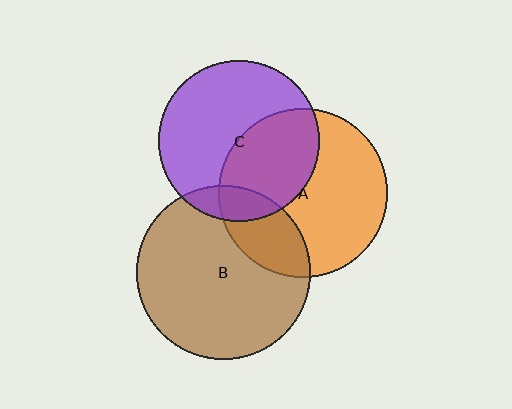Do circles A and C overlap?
Yes.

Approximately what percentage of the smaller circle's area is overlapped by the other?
Approximately 40%.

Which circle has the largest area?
Circle B (brown).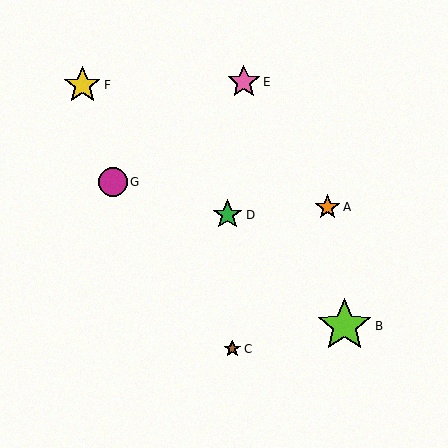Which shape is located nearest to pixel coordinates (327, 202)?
The orange star (labeled A) at (328, 207) is nearest to that location.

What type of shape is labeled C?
Shape C is a brown star.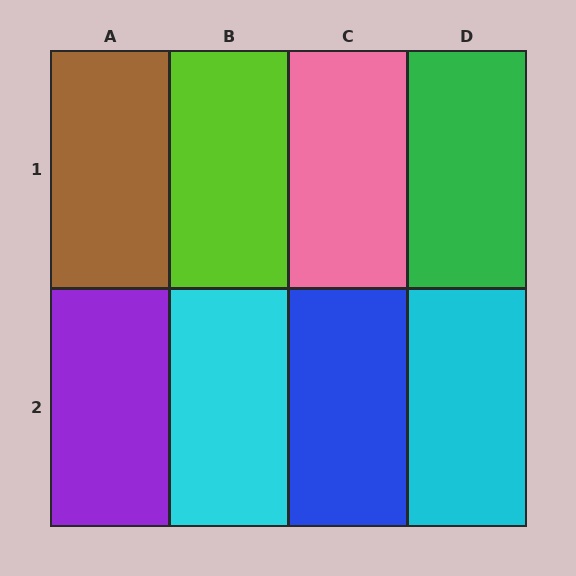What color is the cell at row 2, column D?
Cyan.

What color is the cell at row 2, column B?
Cyan.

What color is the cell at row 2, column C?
Blue.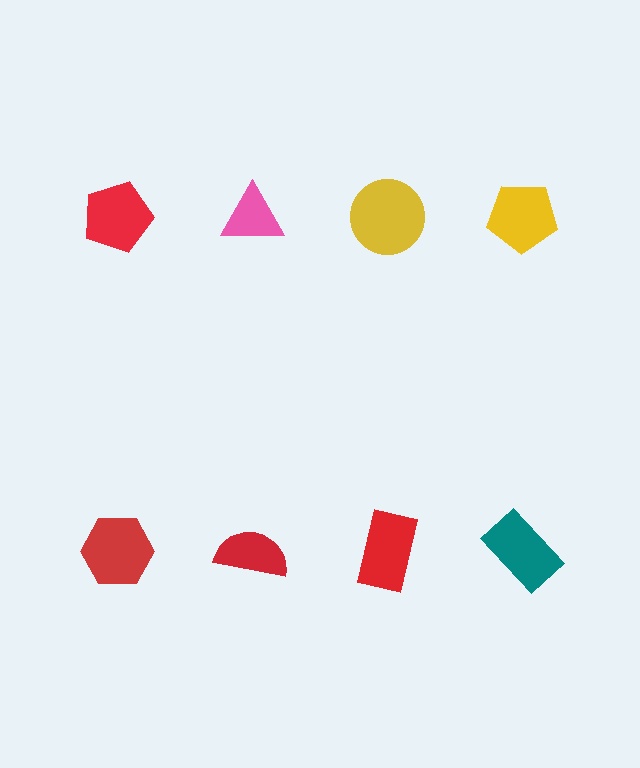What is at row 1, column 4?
A yellow pentagon.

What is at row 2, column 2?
A red semicircle.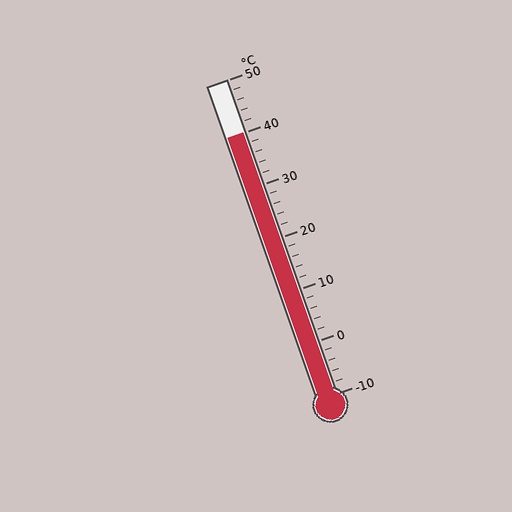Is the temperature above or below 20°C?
The temperature is above 20°C.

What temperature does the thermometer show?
The thermometer shows approximately 40°C.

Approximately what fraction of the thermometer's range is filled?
The thermometer is filled to approximately 85% of its range.